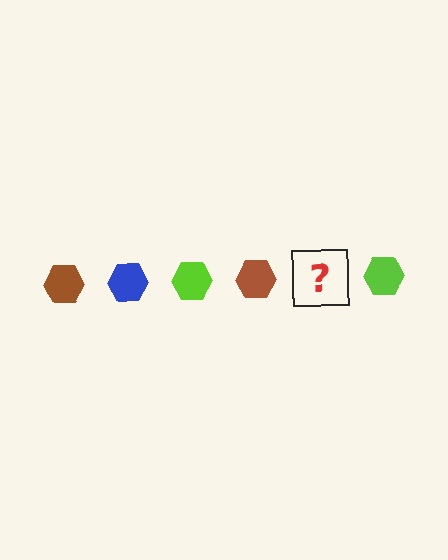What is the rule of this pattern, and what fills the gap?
The rule is that the pattern cycles through brown, blue, lime hexagons. The gap should be filled with a blue hexagon.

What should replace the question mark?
The question mark should be replaced with a blue hexagon.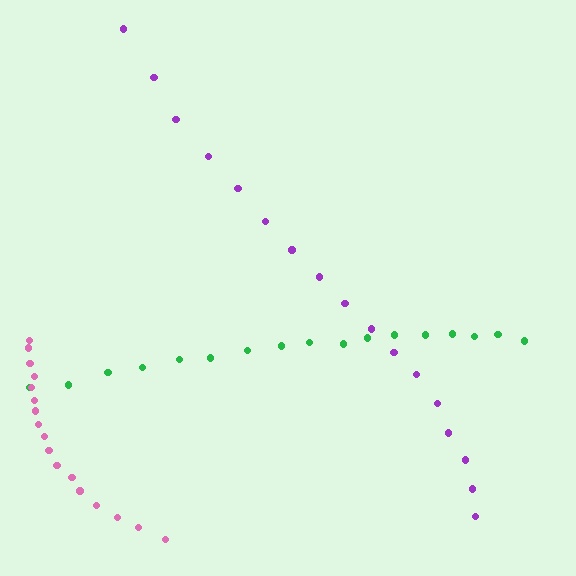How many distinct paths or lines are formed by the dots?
There are 3 distinct paths.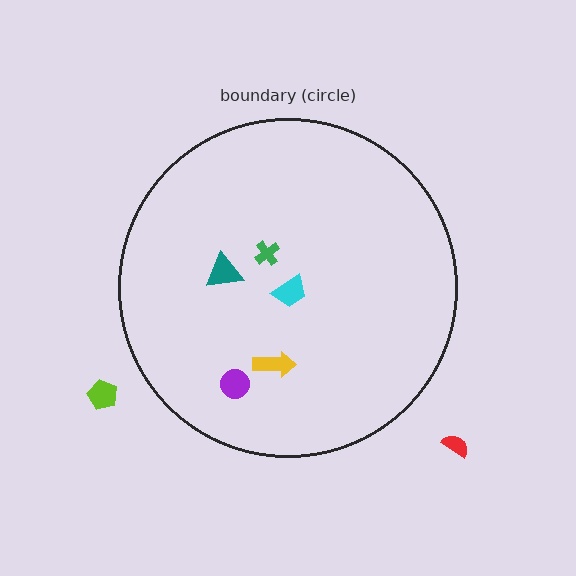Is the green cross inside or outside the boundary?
Inside.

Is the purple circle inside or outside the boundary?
Inside.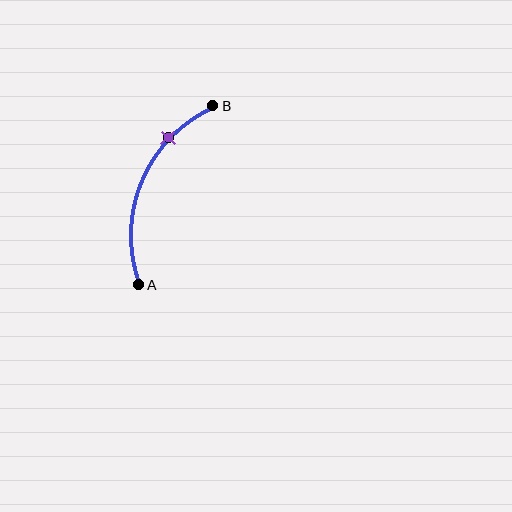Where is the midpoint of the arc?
The arc midpoint is the point on the curve farthest from the straight line joining A and B. It sits to the left of that line.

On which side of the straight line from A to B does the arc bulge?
The arc bulges to the left of the straight line connecting A and B.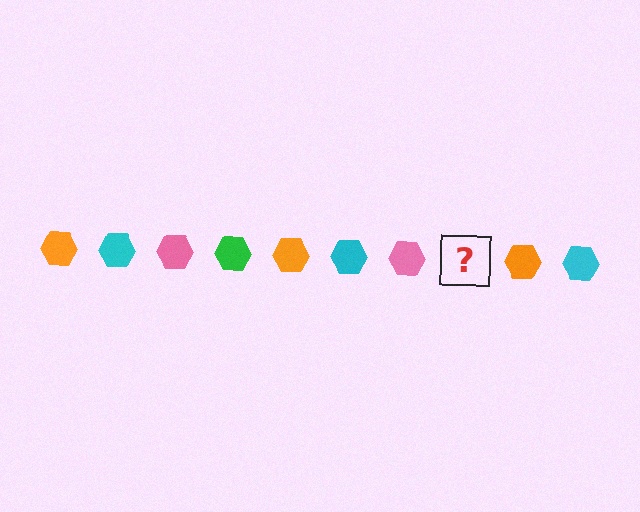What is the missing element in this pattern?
The missing element is a green hexagon.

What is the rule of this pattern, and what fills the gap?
The rule is that the pattern cycles through orange, cyan, pink, green hexagons. The gap should be filled with a green hexagon.